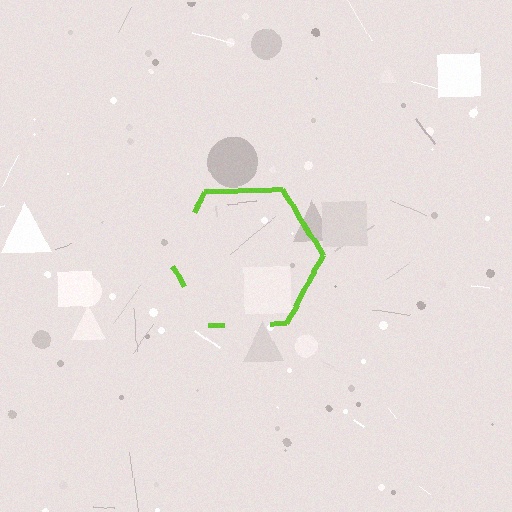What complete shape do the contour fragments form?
The contour fragments form a hexagon.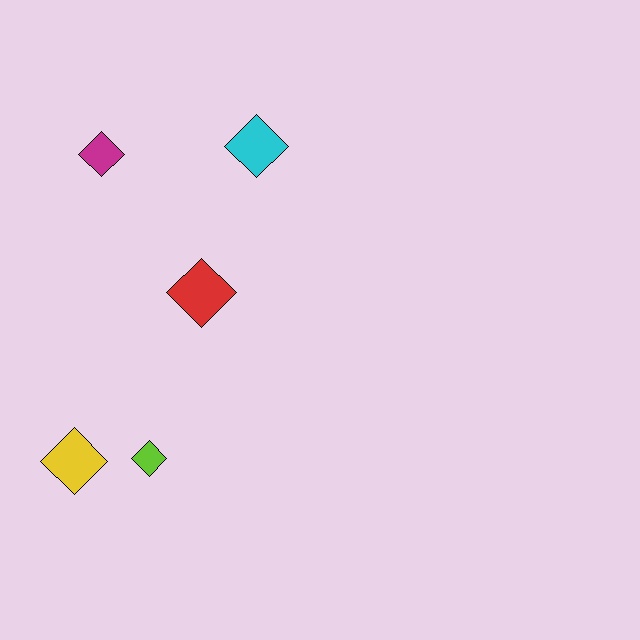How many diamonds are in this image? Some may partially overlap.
There are 5 diamonds.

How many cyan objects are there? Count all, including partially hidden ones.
There is 1 cyan object.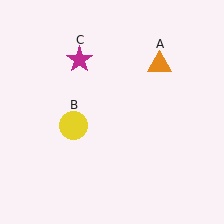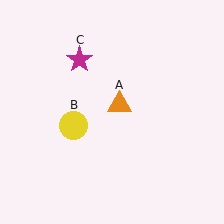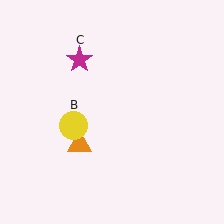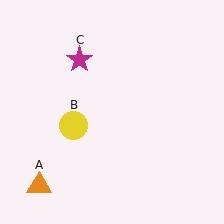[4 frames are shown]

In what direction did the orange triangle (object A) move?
The orange triangle (object A) moved down and to the left.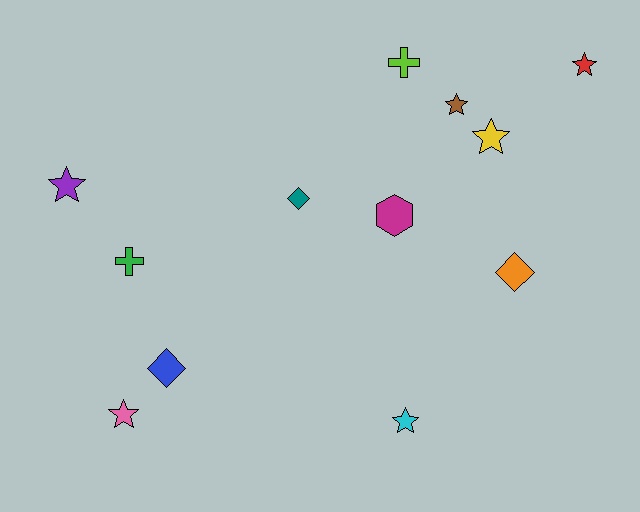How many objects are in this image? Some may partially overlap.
There are 12 objects.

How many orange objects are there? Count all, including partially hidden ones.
There is 1 orange object.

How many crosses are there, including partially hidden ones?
There are 2 crosses.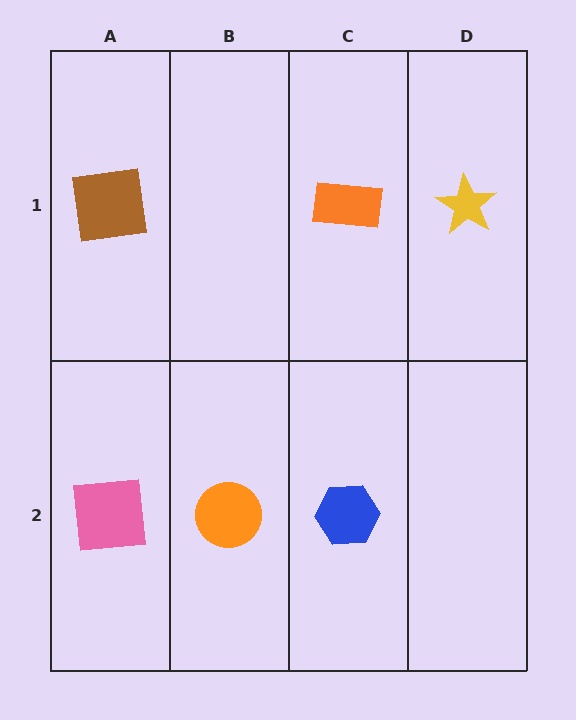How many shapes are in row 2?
3 shapes.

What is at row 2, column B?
An orange circle.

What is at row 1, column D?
A yellow star.